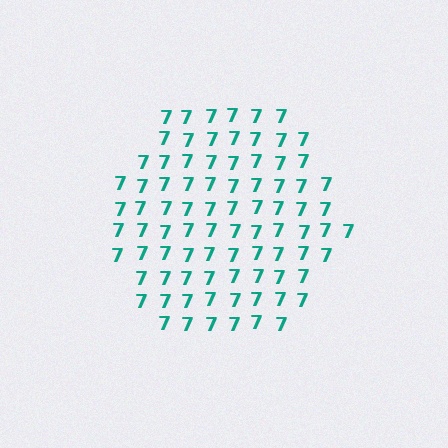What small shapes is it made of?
It is made of small digit 7's.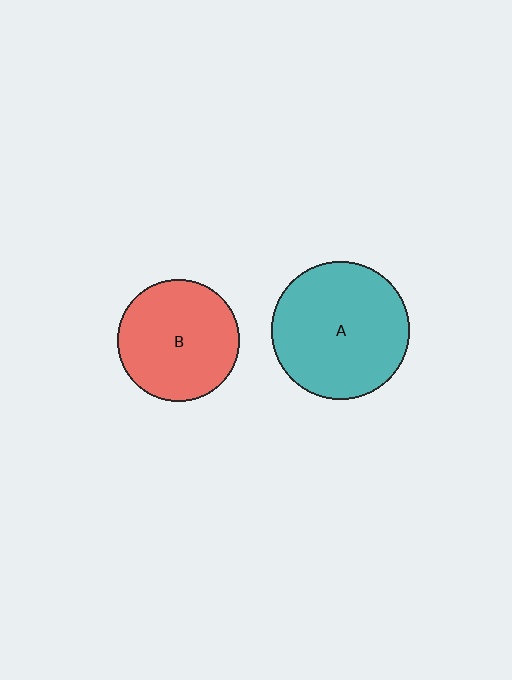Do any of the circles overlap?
No, none of the circles overlap.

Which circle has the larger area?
Circle A (teal).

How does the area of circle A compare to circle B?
Approximately 1.3 times.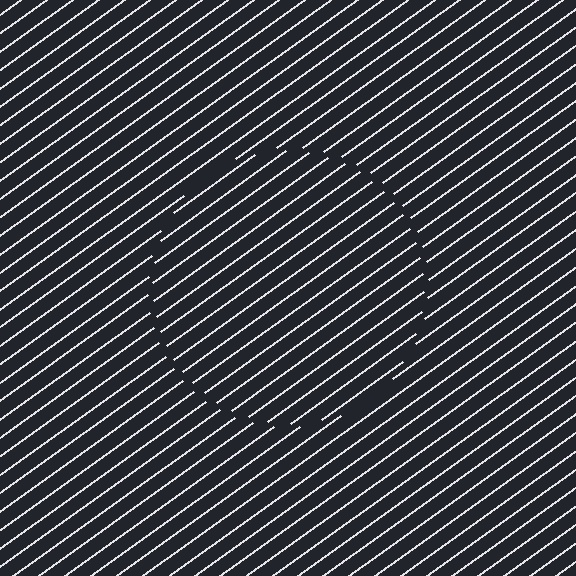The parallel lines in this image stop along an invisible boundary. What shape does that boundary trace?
An illusory circle. The interior of the shape contains the same grating, shifted by half a period — the contour is defined by the phase discontinuity where line-ends from the inner and outer gratings abut.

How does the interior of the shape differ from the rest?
The interior of the shape contains the same grating, shifted by half a period — the contour is defined by the phase discontinuity where line-ends from the inner and outer gratings abut.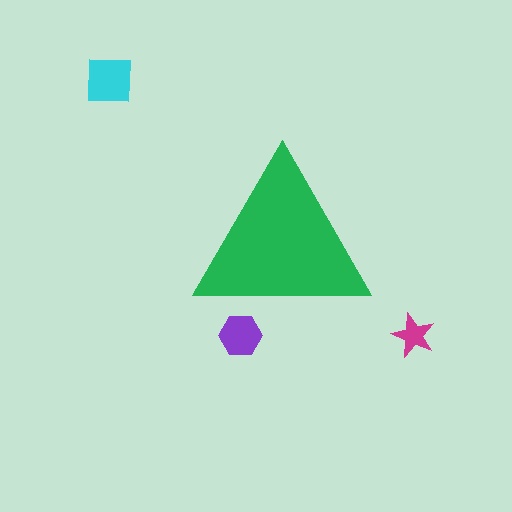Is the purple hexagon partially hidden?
Yes, the purple hexagon is partially hidden behind the green triangle.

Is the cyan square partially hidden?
No, the cyan square is fully visible.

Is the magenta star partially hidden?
No, the magenta star is fully visible.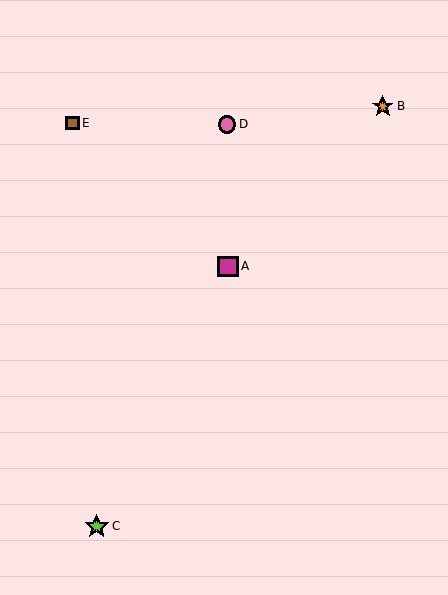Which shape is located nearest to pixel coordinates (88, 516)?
The lime star (labeled C) at (97, 526) is nearest to that location.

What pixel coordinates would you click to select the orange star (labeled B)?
Click at (383, 106) to select the orange star B.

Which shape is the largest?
The lime star (labeled C) is the largest.